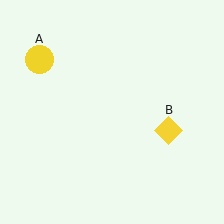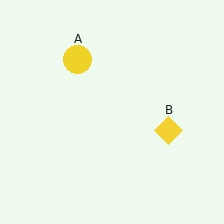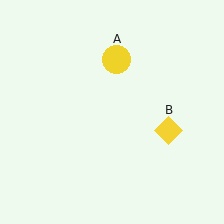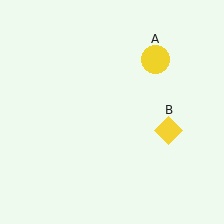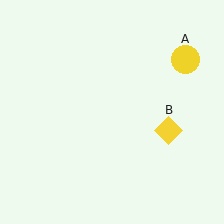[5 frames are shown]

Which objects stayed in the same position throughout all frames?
Yellow diamond (object B) remained stationary.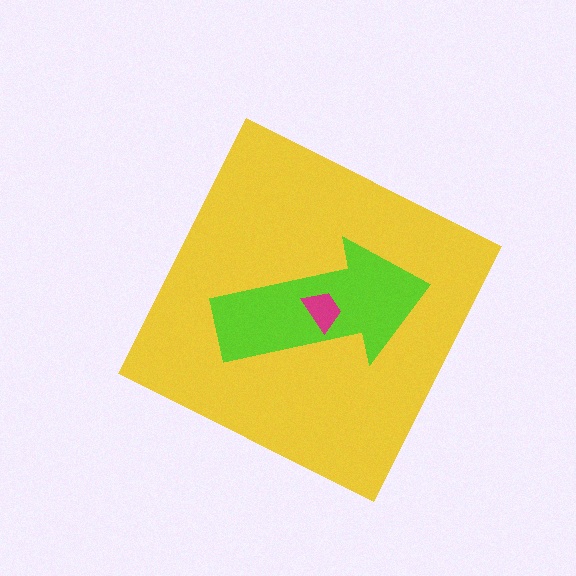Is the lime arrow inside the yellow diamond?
Yes.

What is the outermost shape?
The yellow diamond.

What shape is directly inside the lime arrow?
The magenta trapezoid.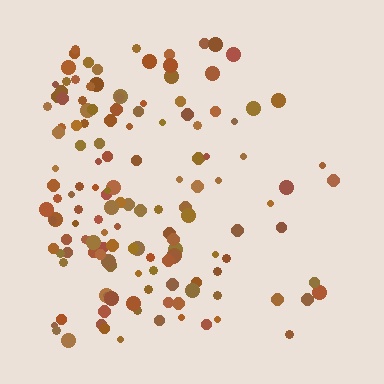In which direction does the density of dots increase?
From right to left, with the left side densest.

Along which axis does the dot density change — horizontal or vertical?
Horizontal.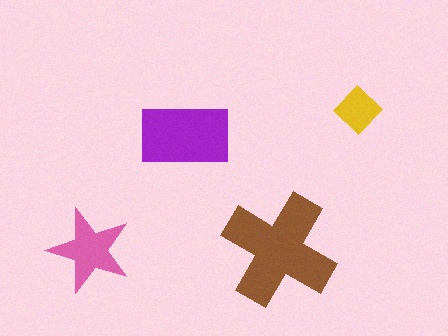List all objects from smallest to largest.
The yellow diamond, the pink star, the purple rectangle, the brown cross.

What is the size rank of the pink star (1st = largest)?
3rd.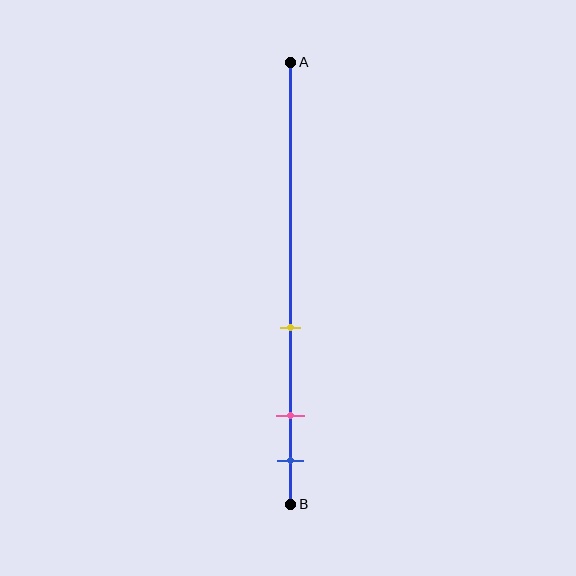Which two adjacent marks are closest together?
The pink and blue marks are the closest adjacent pair.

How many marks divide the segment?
There are 3 marks dividing the segment.